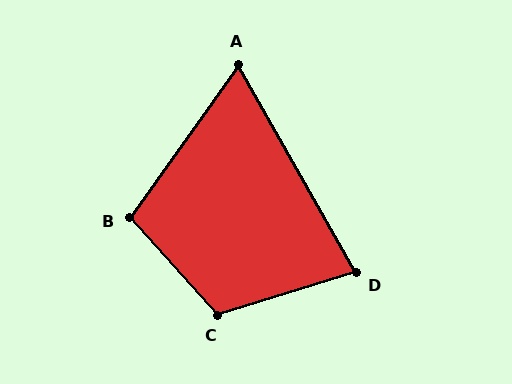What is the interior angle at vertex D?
Approximately 77 degrees (acute).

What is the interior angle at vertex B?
Approximately 103 degrees (obtuse).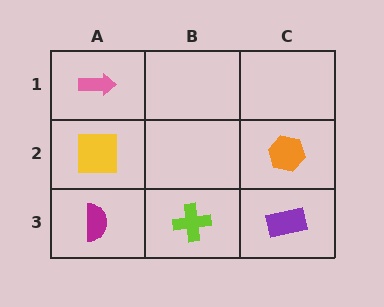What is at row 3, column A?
A magenta semicircle.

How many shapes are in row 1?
1 shape.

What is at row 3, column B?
A lime cross.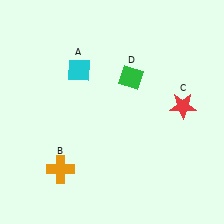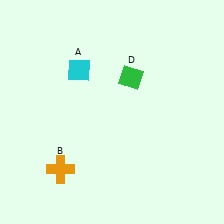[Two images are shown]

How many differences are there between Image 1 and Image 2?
There is 1 difference between the two images.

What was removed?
The red star (C) was removed in Image 2.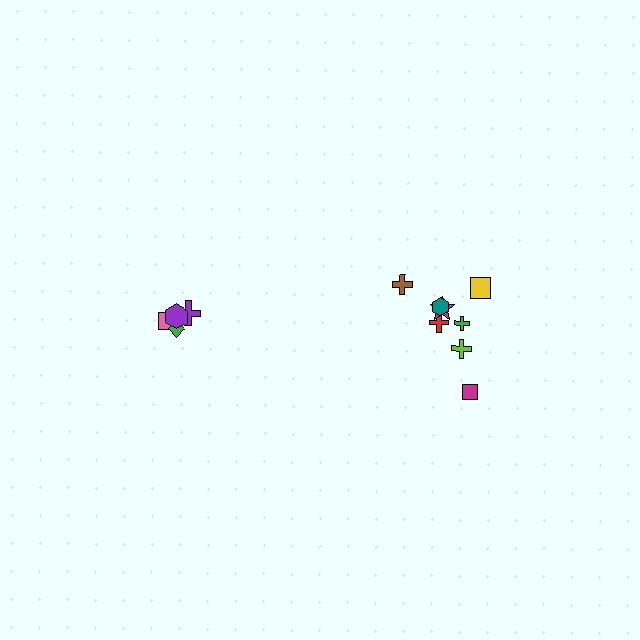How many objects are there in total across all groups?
There are 12 objects.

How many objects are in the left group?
There are 4 objects.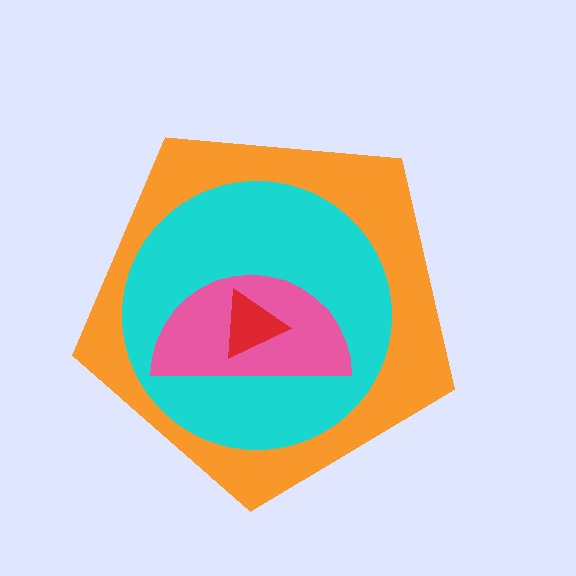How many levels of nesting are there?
4.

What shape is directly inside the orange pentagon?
The cyan circle.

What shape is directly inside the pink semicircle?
The red triangle.